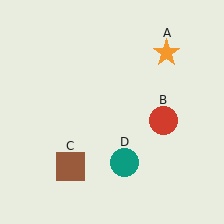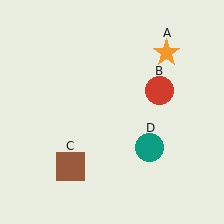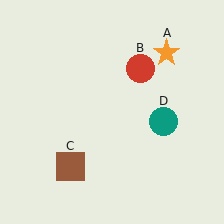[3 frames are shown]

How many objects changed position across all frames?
2 objects changed position: red circle (object B), teal circle (object D).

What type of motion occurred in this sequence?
The red circle (object B), teal circle (object D) rotated counterclockwise around the center of the scene.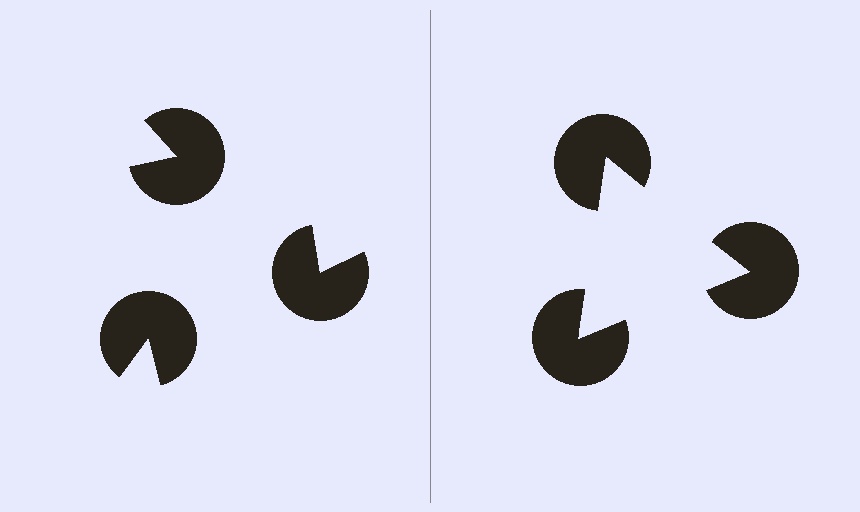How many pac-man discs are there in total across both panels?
6 — 3 on each side.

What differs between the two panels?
The pac-man discs are positioned identically on both sides; only the wedge orientations differ. On the right they align to a triangle; on the left they are misaligned.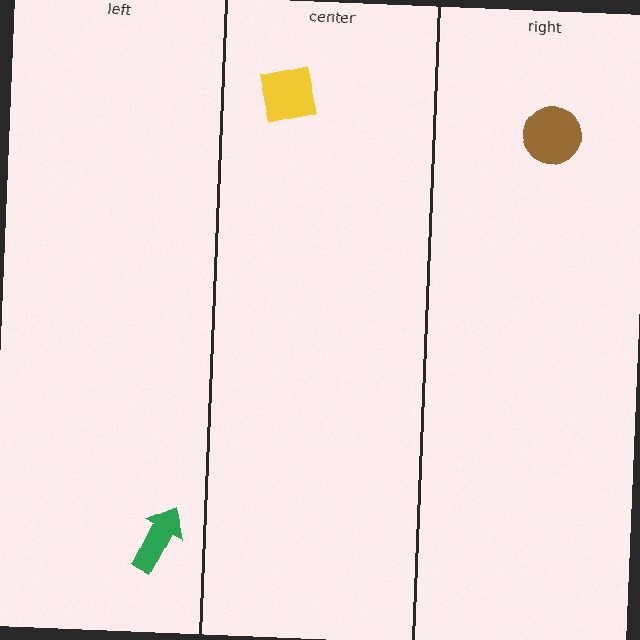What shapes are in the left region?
The green arrow.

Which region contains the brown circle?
The right region.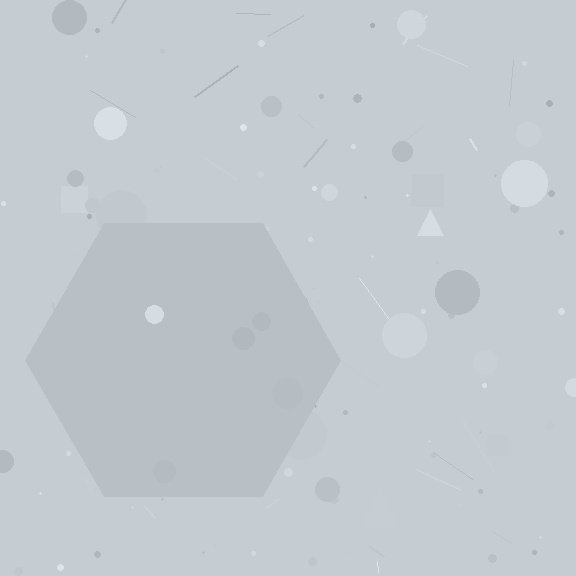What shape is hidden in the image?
A hexagon is hidden in the image.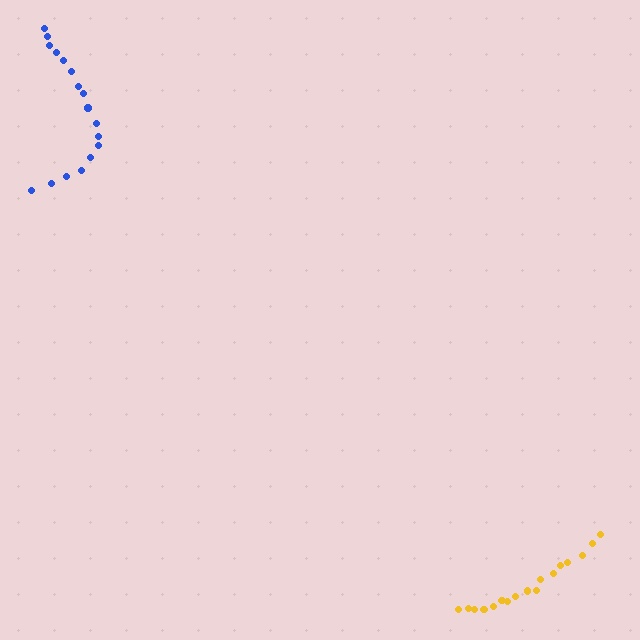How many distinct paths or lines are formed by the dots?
There are 2 distinct paths.